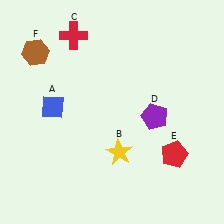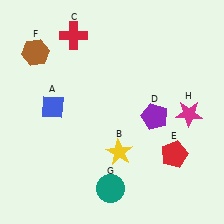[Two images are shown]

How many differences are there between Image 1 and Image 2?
There are 2 differences between the two images.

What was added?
A teal circle (G), a magenta star (H) were added in Image 2.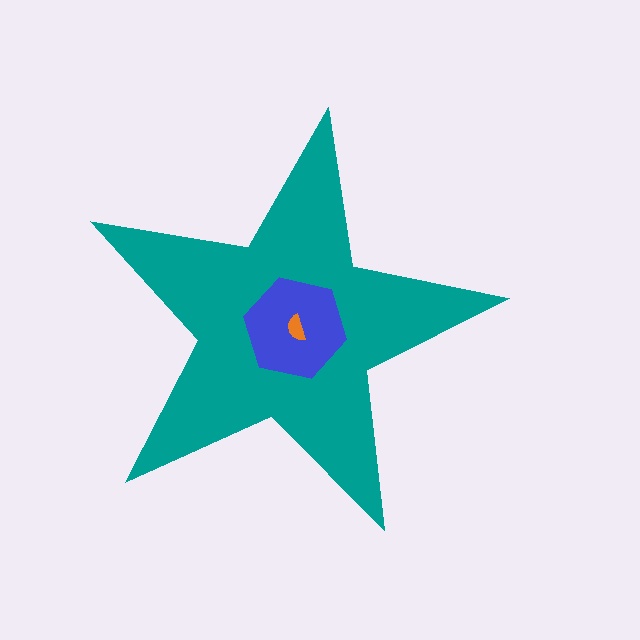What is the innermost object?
The orange semicircle.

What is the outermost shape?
The teal star.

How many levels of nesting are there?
3.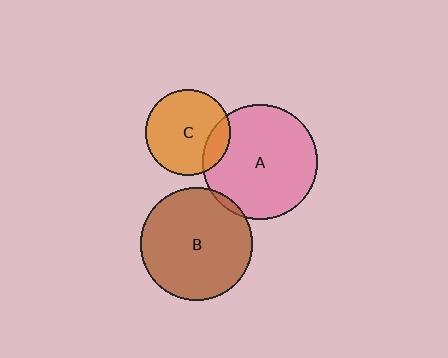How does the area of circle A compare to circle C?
Approximately 1.8 times.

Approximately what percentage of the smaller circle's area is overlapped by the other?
Approximately 5%.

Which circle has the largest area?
Circle A (pink).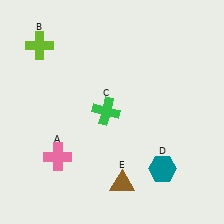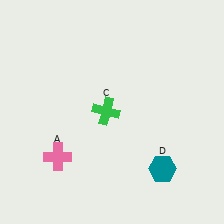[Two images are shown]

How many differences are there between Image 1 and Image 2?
There are 2 differences between the two images.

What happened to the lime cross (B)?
The lime cross (B) was removed in Image 2. It was in the top-left area of Image 1.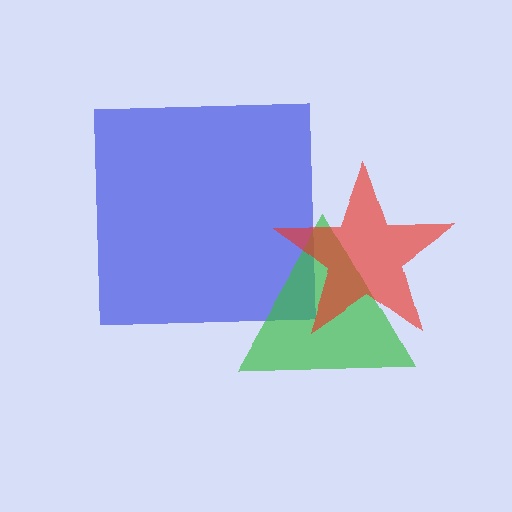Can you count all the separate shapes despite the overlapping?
Yes, there are 3 separate shapes.